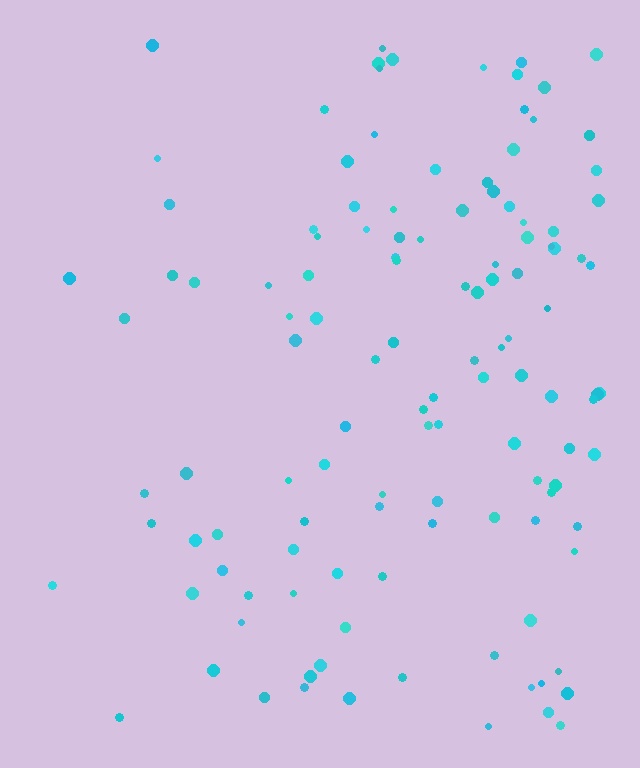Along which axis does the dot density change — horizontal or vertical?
Horizontal.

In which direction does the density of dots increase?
From left to right, with the right side densest.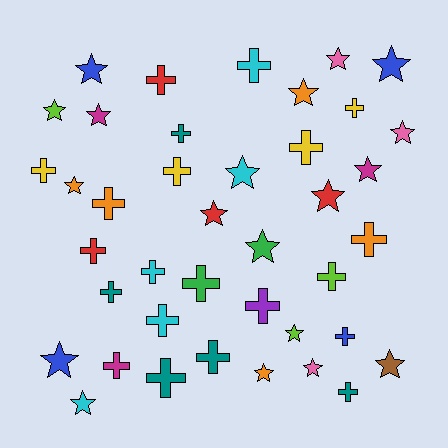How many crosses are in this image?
There are 21 crosses.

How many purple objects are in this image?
There is 1 purple object.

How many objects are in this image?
There are 40 objects.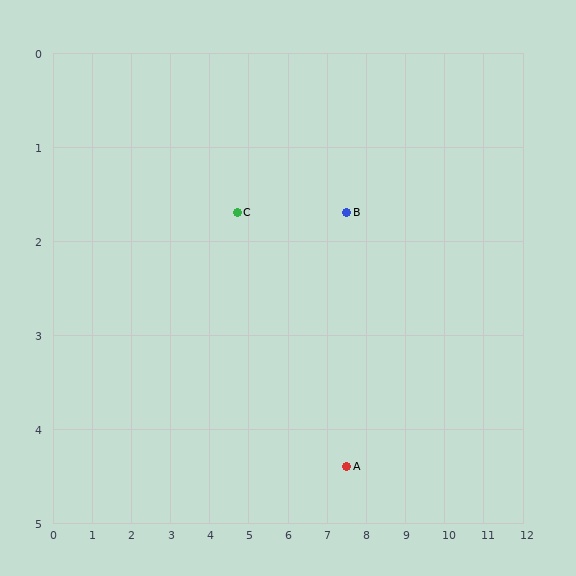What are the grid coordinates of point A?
Point A is at approximately (7.5, 4.4).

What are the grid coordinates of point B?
Point B is at approximately (7.5, 1.7).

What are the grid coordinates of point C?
Point C is at approximately (4.7, 1.7).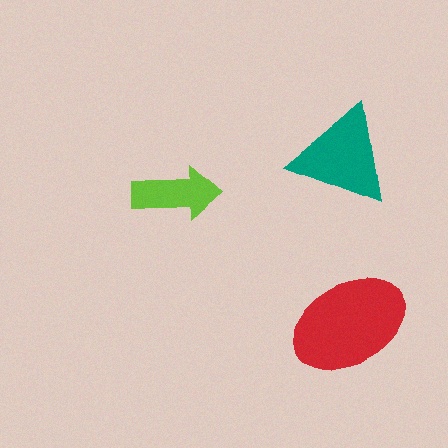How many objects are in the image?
There are 3 objects in the image.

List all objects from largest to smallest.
The red ellipse, the teal triangle, the lime arrow.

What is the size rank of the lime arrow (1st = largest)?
3rd.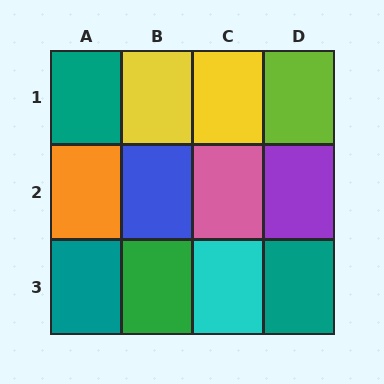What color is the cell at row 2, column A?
Orange.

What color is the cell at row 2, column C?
Pink.